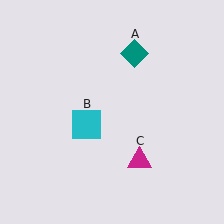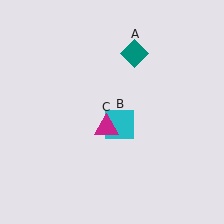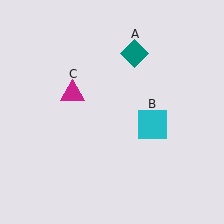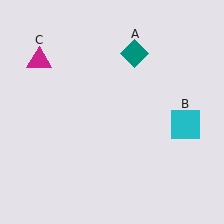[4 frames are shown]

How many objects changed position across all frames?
2 objects changed position: cyan square (object B), magenta triangle (object C).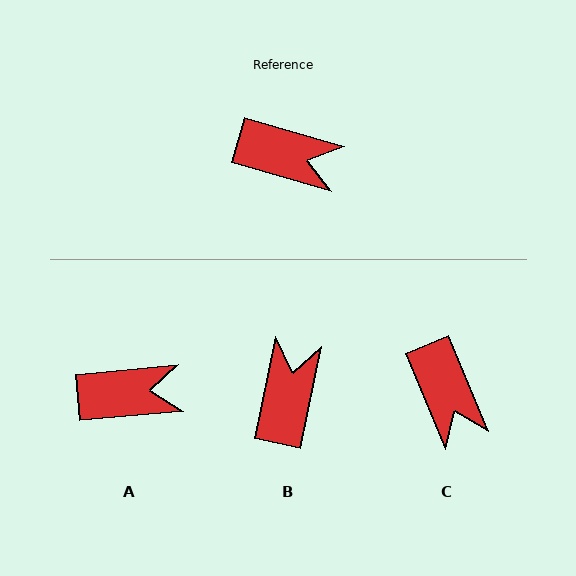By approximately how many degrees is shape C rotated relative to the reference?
Approximately 51 degrees clockwise.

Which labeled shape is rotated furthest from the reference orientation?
B, about 94 degrees away.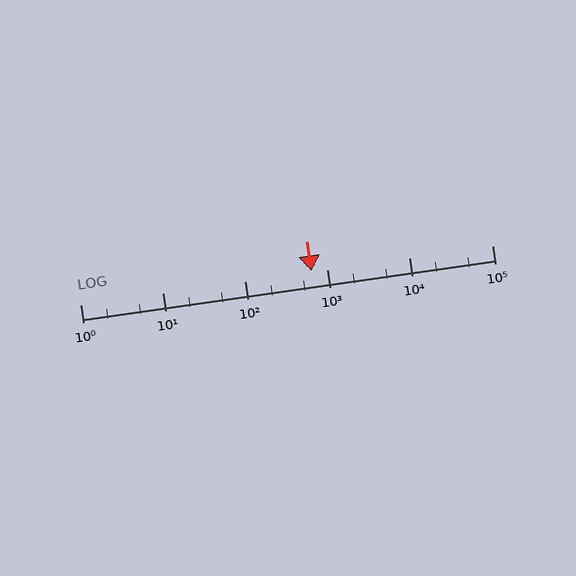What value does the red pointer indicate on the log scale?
The pointer indicates approximately 640.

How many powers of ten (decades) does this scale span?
The scale spans 5 decades, from 1 to 100000.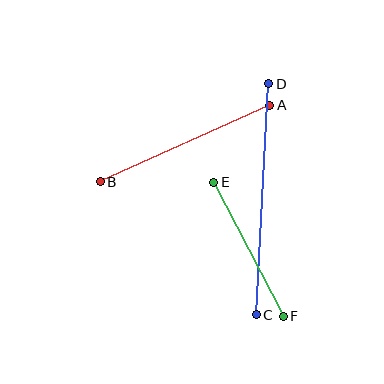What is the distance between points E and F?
The distance is approximately 151 pixels.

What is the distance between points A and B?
The distance is approximately 186 pixels.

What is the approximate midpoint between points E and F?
The midpoint is at approximately (249, 249) pixels.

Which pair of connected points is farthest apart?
Points C and D are farthest apart.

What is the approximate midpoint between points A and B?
The midpoint is at approximately (185, 143) pixels.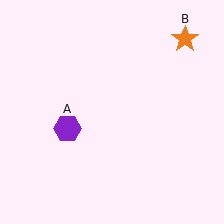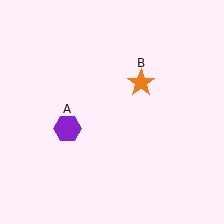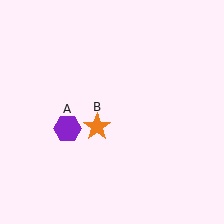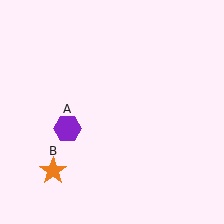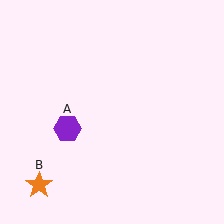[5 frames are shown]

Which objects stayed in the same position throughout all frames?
Purple hexagon (object A) remained stationary.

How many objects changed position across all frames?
1 object changed position: orange star (object B).